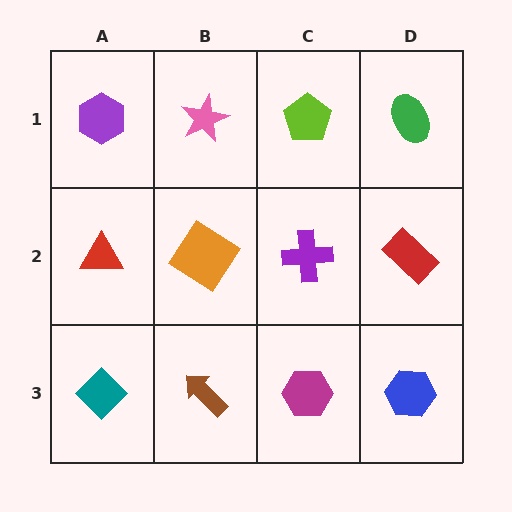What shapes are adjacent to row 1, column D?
A red rectangle (row 2, column D), a lime pentagon (row 1, column C).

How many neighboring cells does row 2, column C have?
4.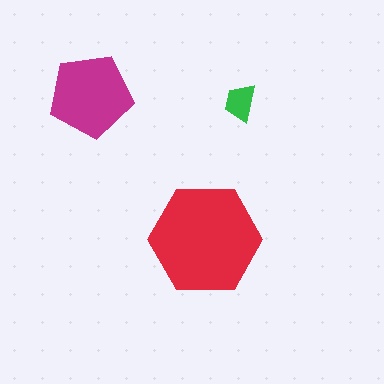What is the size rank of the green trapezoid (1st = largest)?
3rd.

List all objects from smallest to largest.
The green trapezoid, the magenta pentagon, the red hexagon.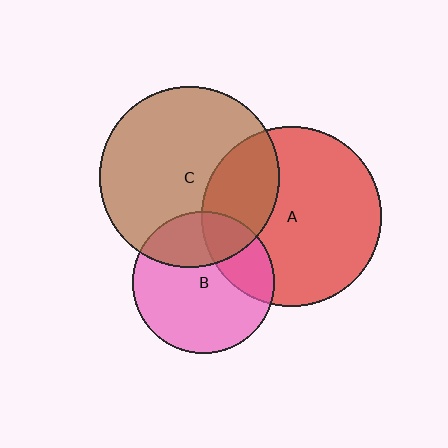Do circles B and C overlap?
Yes.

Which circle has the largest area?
Circle C (brown).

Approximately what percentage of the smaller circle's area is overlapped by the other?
Approximately 30%.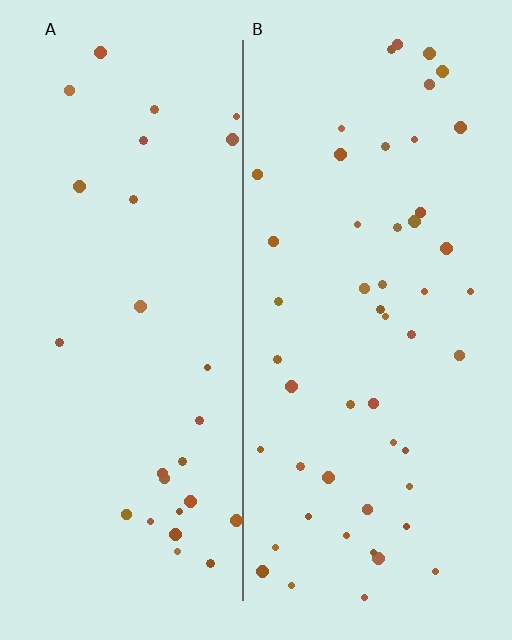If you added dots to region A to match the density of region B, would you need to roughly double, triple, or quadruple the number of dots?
Approximately double.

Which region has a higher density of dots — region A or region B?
B (the right).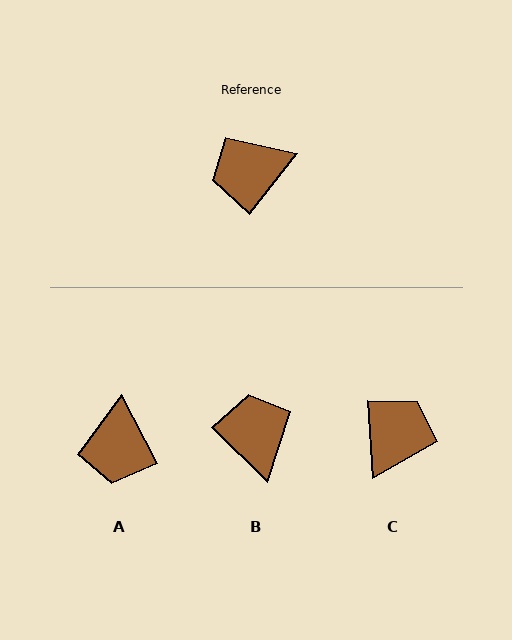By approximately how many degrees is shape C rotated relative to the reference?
Approximately 138 degrees clockwise.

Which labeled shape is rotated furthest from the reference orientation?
C, about 138 degrees away.